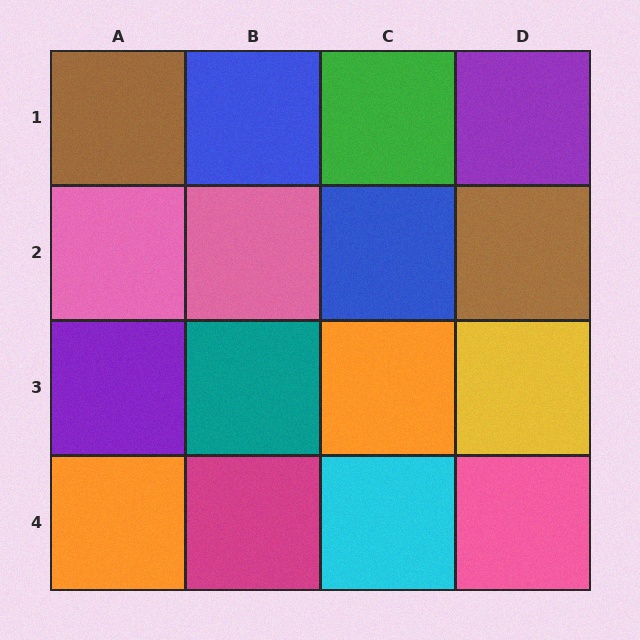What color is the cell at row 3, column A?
Purple.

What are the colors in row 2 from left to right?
Pink, pink, blue, brown.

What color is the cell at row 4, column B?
Magenta.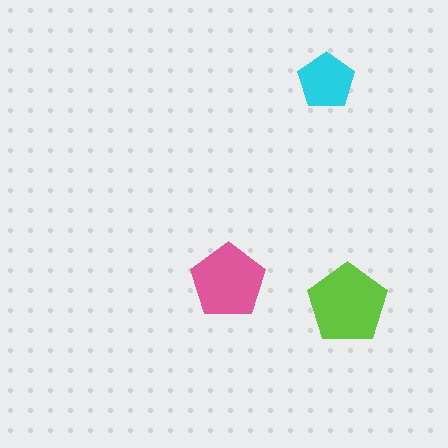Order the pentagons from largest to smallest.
the lime one, the pink one, the cyan one.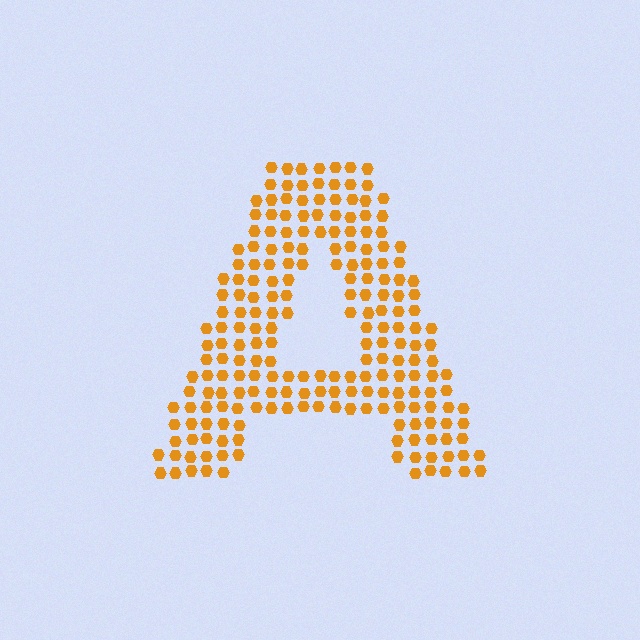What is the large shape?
The large shape is the letter A.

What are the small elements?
The small elements are hexagons.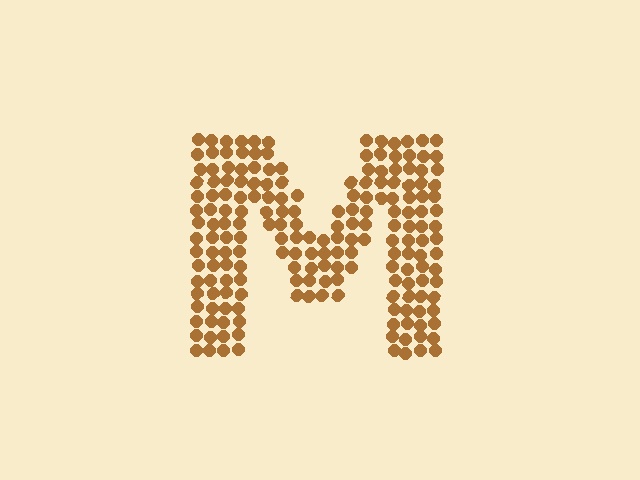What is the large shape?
The large shape is the letter M.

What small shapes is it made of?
It is made of small circles.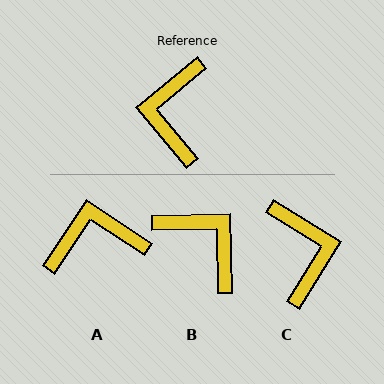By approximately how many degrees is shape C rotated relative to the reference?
Approximately 161 degrees clockwise.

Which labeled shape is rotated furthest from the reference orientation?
C, about 161 degrees away.